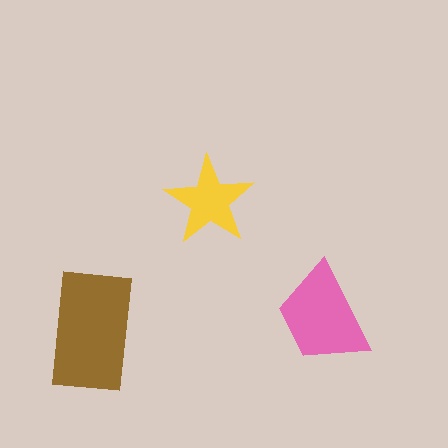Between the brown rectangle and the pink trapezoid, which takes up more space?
The brown rectangle.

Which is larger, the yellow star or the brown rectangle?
The brown rectangle.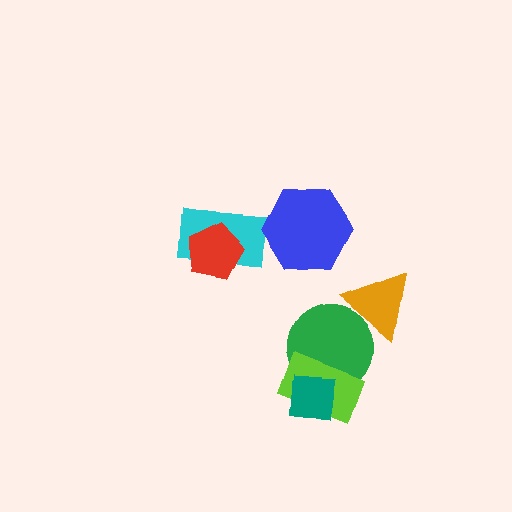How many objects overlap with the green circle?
3 objects overlap with the green circle.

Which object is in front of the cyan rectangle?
The red pentagon is in front of the cyan rectangle.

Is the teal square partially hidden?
No, no other shape covers it.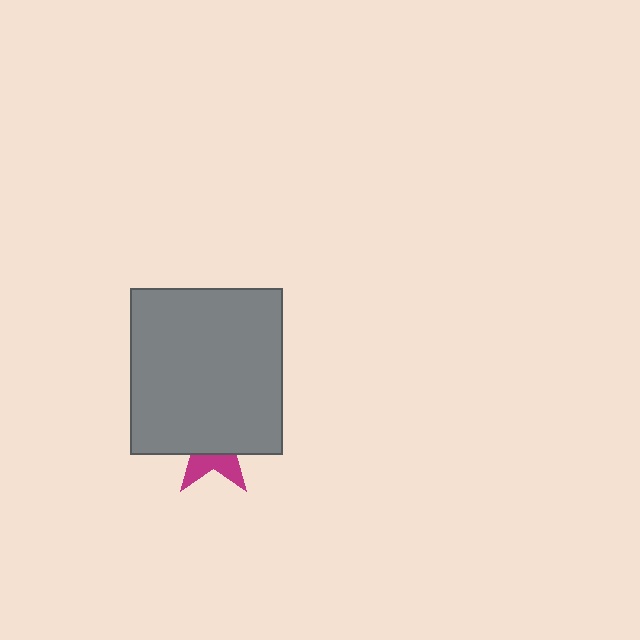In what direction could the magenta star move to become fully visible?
The magenta star could move down. That would shift it out from behind the gray rectangle entirely.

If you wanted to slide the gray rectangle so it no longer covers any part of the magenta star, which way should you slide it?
Slide it up — that is the most direct way to separate the two shapes.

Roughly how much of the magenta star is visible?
A small part of it is visible (roughly 33%).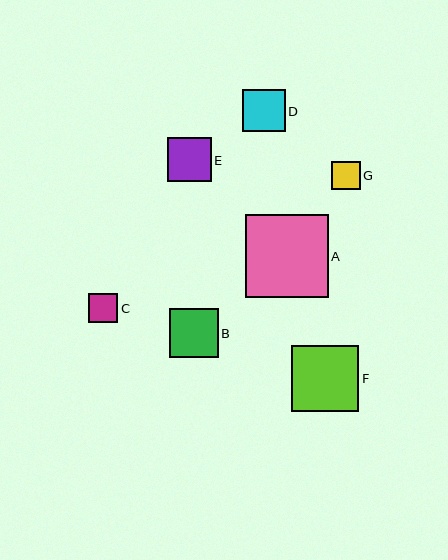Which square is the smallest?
Square G is the smallest with a size of approximately 28 pixels.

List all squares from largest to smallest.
From largest to smallest: A, F, B, E, D, C, G.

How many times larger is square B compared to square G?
Square B is approximately 1.7 times the size of square G.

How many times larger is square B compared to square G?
Square B is approximately 1.7 times the size of square G.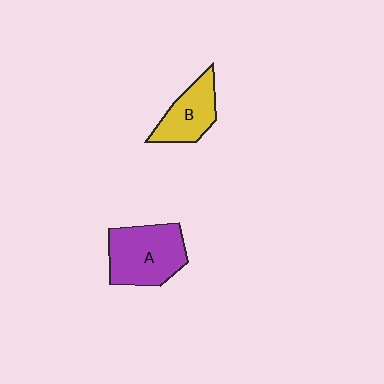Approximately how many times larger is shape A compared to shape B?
Approximately 1.5 times.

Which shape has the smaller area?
Shape B (yellow).